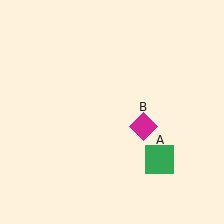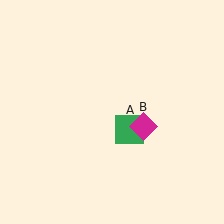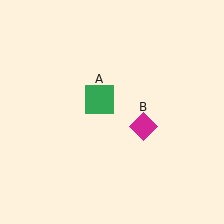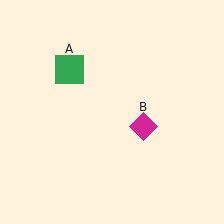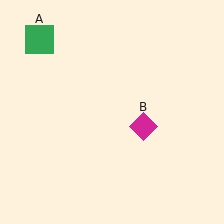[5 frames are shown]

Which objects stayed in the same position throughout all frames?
Magenta diamond (object B) remained stationary.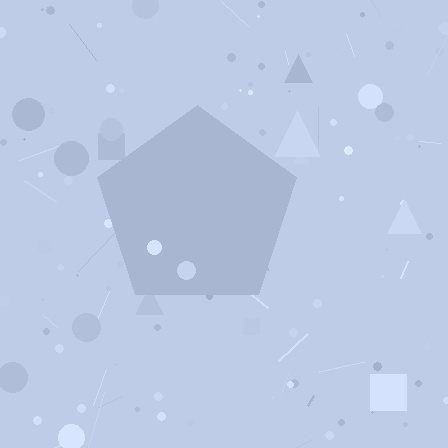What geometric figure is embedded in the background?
A pentagon is embedded in the background.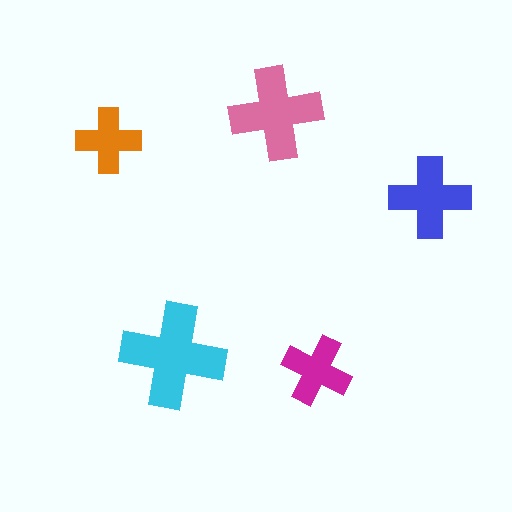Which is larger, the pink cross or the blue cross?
The pink one.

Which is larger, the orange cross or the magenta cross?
The magenta one.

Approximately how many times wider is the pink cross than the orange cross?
About 1.5 times wider.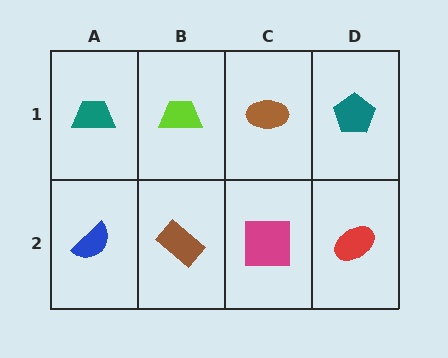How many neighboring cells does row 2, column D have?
2.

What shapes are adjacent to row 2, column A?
A teal trapezoid (row 1, column A), a brown rectangle (row 2, column B).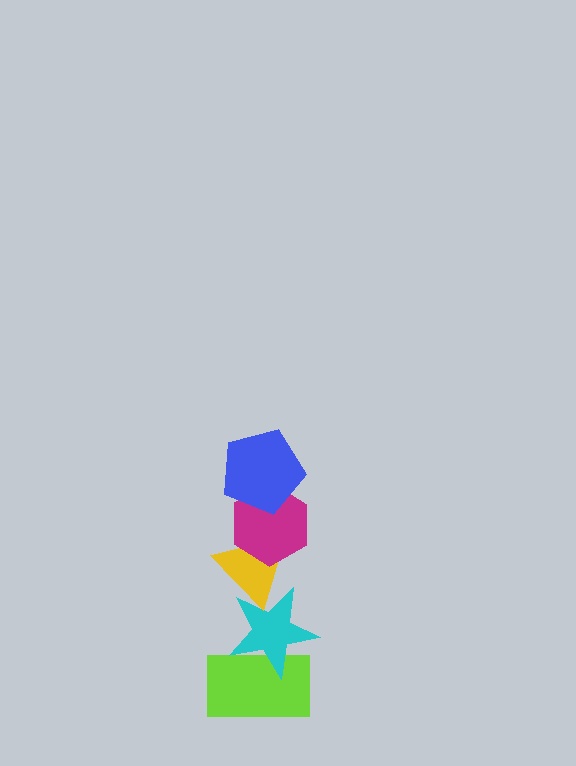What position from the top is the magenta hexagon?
The magenta hexagon is 2nd from the top.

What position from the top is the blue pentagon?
The blue pentagon is 1st from the top.